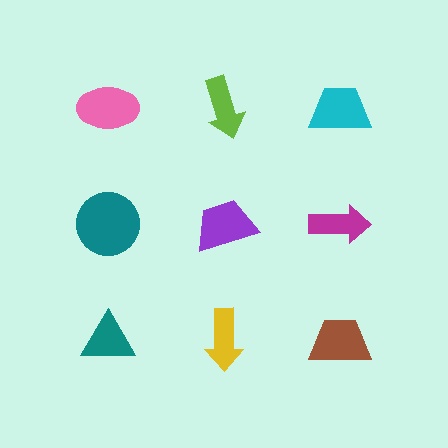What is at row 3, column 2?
A yellow arrow.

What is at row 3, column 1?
A teal triangle.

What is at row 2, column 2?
A purple trapezoid.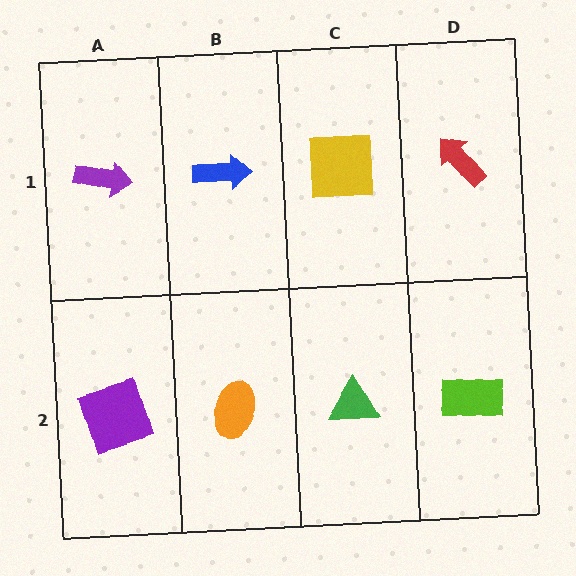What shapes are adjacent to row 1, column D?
A lime rectangle (row 2, column D), a yellow square (row 1, column C).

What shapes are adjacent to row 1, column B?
An orange ellipse (row 2, column B), a purple arrow (row 1, column A), a yellow square (row 1, column C).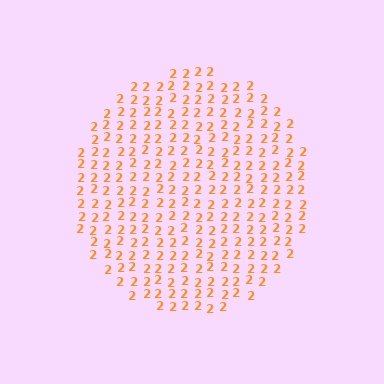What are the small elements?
The small elements are digit 2's.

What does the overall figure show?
The overall figure shows a circle.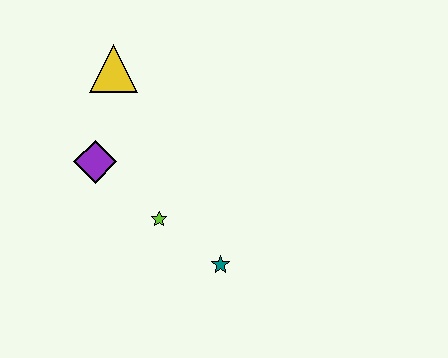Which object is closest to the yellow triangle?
The purple diamond is closest to the yellow triangle.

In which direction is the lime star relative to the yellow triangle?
The lime star is below the yellow triangle.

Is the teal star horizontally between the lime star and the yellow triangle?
No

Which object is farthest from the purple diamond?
The teal star is farthest from the purple diamond.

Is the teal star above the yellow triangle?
No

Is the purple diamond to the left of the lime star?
Yes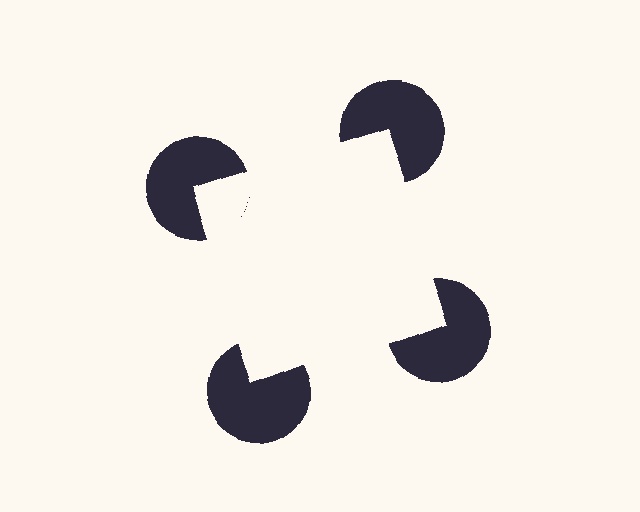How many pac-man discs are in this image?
There are 4 — one at each vertex of the illusory square.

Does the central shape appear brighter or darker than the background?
It typically appears slightly brighter than the background, even though no actual brightness change is drawn.